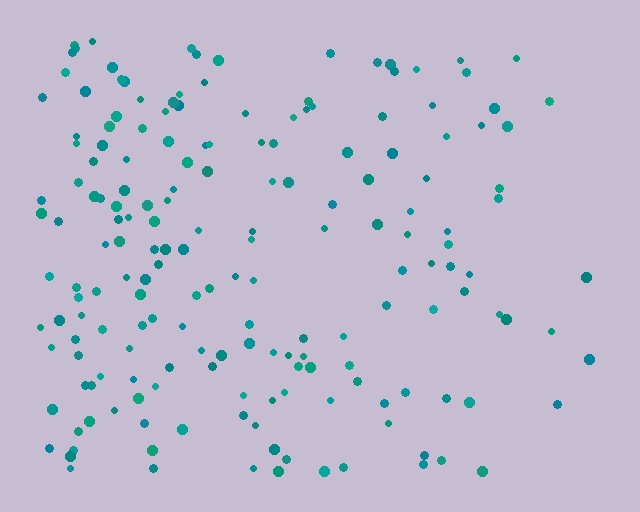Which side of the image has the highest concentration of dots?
The left.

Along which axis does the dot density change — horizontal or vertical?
Horizontal.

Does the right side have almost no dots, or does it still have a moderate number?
Still a moderate number, just noticeably fewer than the left.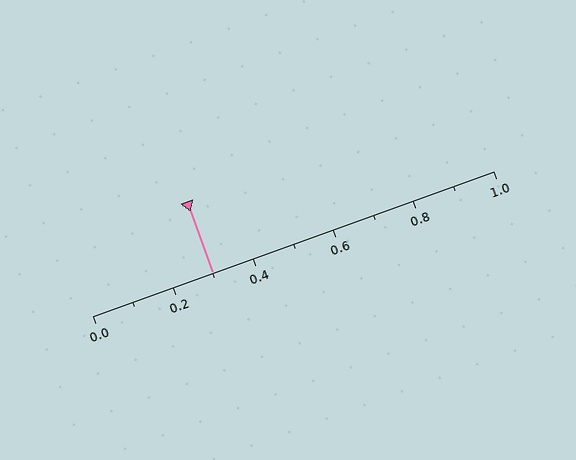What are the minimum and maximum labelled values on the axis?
The axis runs from 0.0 to 1.0.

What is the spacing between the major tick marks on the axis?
The major ticks are spaced 0.2 apart.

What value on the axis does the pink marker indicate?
The marker indicates approximately 0.3.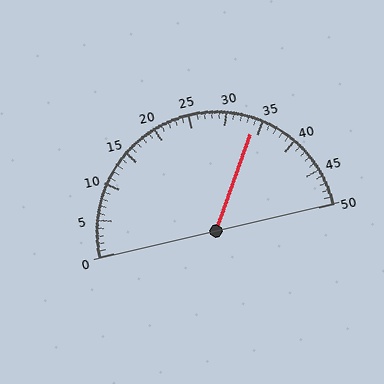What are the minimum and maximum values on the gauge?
The gauge ranges from 0 to 50.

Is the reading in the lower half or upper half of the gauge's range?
The reading is in the upper half of the range (0 to 50).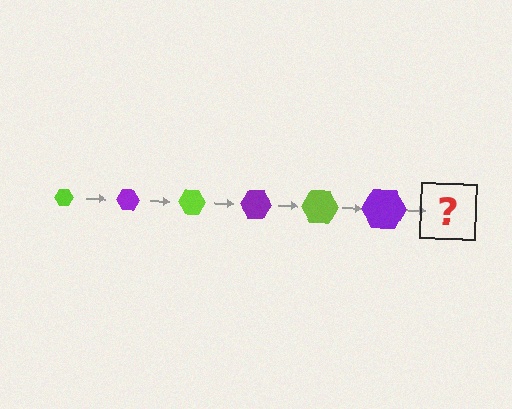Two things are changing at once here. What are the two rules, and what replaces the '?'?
The two rules are that the hexagon grows larger each step and the color cycles through lime and purple. The '?' should be a lime hexagon, larger than the previous one.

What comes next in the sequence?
The next element should be a lime hexagon, larger than the previous one.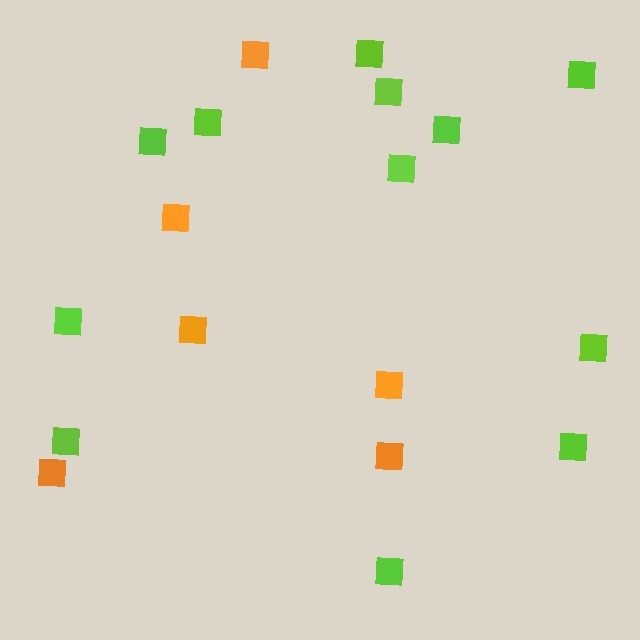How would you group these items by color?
There are 2 groups: one group of lime squares (12) and one group of orange squares (6).